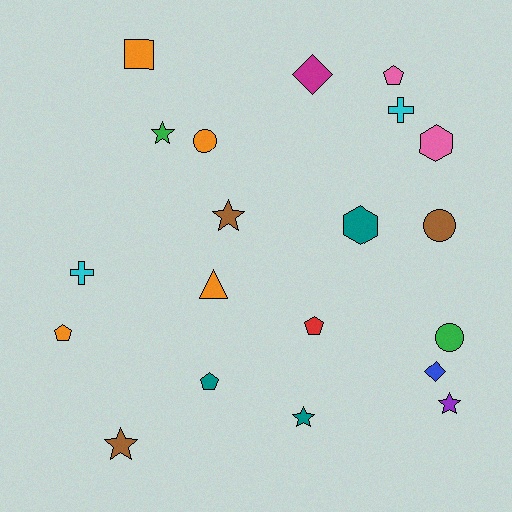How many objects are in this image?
There are 20 objects.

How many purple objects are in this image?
There is 1 purple object.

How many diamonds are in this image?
There are 2 diamonds.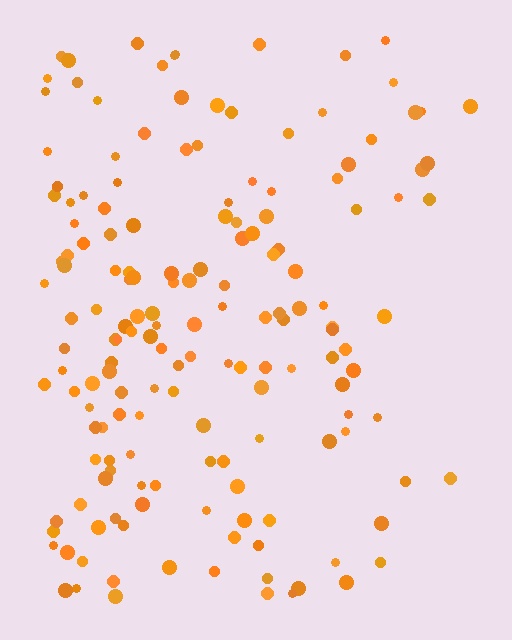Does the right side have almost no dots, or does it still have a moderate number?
Still a moderate number, just noticeably fewer than the left.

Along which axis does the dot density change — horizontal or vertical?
Horizontal.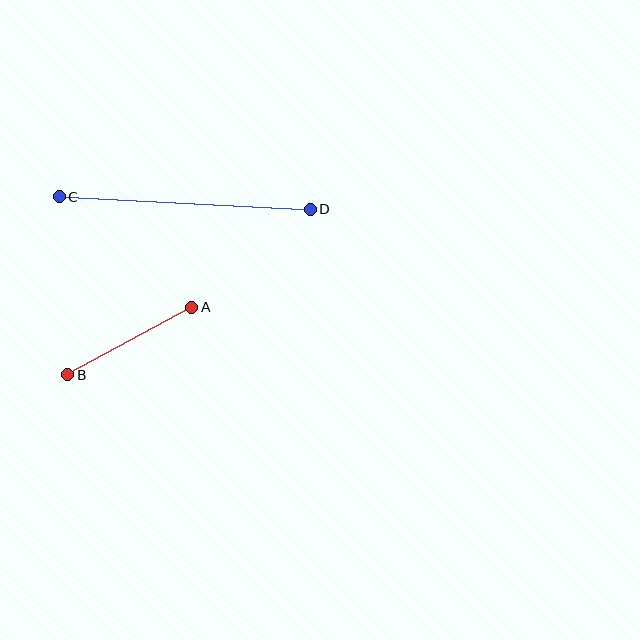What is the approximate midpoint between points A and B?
The midpoint is at approximately (130, 341) pixels.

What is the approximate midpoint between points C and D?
The midpoint is at approximately (185, 203) pixels.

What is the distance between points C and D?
The distance is approximately 251 pixels.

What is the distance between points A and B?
The distance is approximately 141 pixels.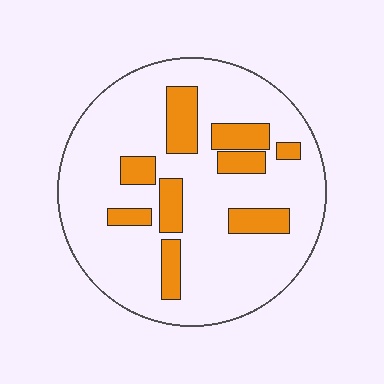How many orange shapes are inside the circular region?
9.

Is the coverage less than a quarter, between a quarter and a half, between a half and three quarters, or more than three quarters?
Less than a quarter.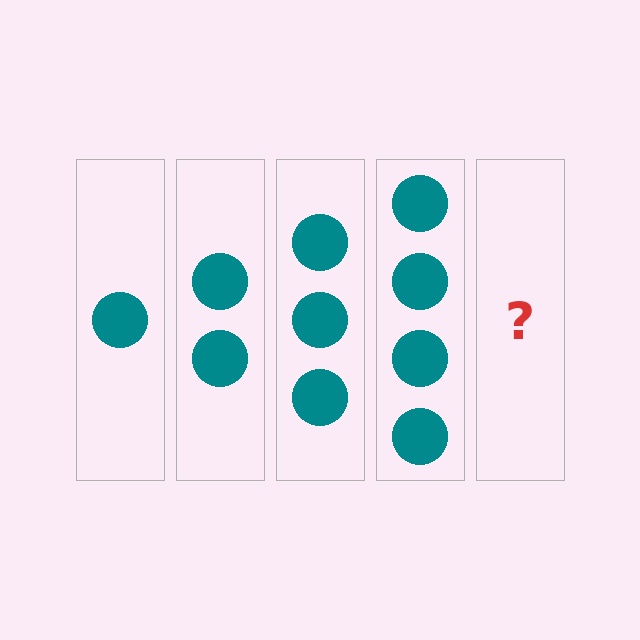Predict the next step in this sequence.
The next step is 5 circles.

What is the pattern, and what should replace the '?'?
The pattern is that each step adds one more circle. The '?' should be 5 circles.